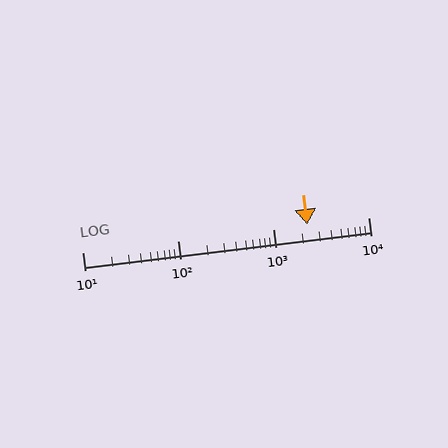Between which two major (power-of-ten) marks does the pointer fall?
The pointer is between 1000 and 10000.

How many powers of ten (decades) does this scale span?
The scale spans 3 decades, from 10 to 10000.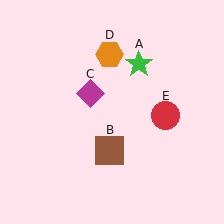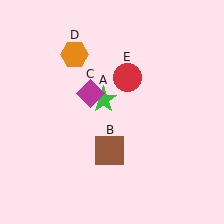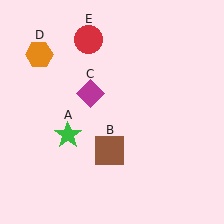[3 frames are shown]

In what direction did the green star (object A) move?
The green star (object A) moved down and to the left.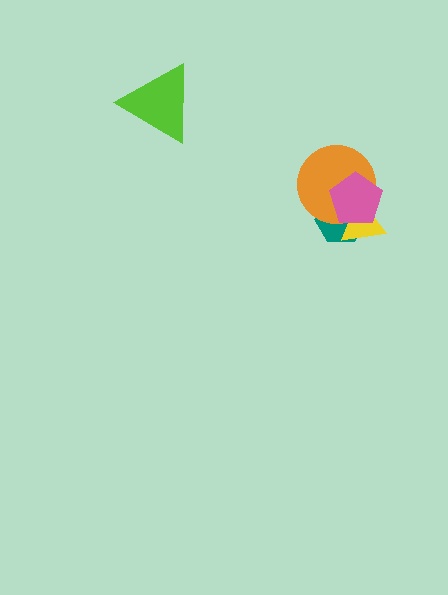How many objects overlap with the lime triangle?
0 objects overlap with the lime triangle.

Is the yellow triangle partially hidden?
Yes, it is partially covered by another shape.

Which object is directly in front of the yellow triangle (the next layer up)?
The orange circle is directly in front of the yellow triangle.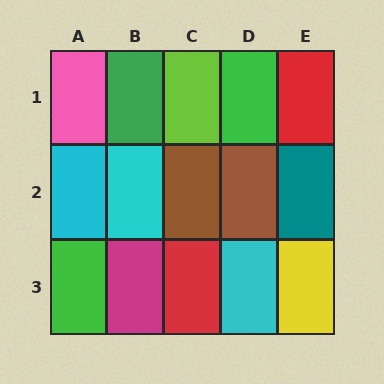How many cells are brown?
2 cells are brown.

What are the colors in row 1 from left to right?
Pink, green, lime, green, red.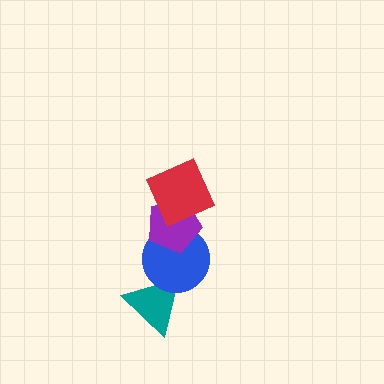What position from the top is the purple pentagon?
The purple pentagon is 2nd from the top.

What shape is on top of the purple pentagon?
The red square is on top of the purple pentagon.